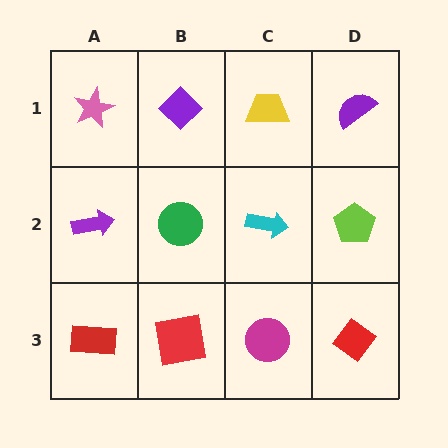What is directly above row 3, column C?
A cyan arrow.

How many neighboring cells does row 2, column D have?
3.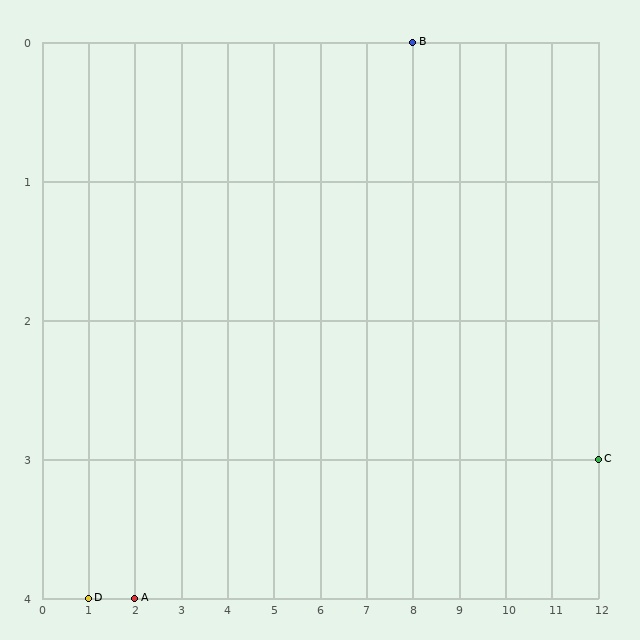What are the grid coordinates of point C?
Point C is at grid coordinates (12, 3).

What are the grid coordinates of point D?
Point D is at grid coordinates (1, 4).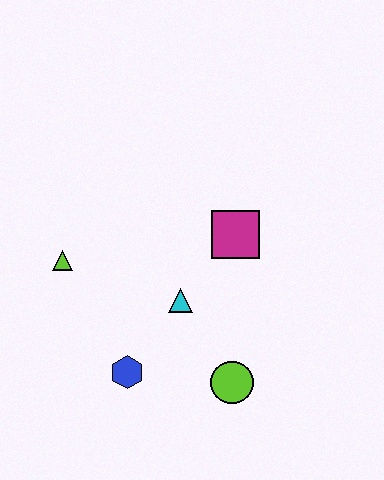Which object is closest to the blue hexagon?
The cyan triangle is closest to the blue hexagon.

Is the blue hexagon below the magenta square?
Yes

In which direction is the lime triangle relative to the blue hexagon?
The lime triangle is above the blue hexagon.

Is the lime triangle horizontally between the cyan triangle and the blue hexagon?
No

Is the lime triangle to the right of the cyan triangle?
No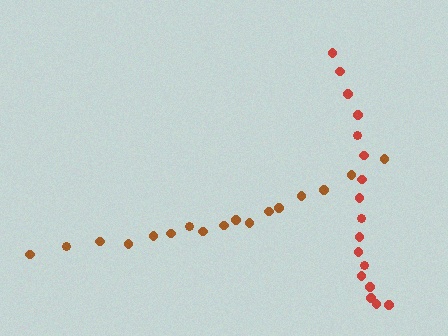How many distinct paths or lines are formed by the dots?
There are 2 distinct paths.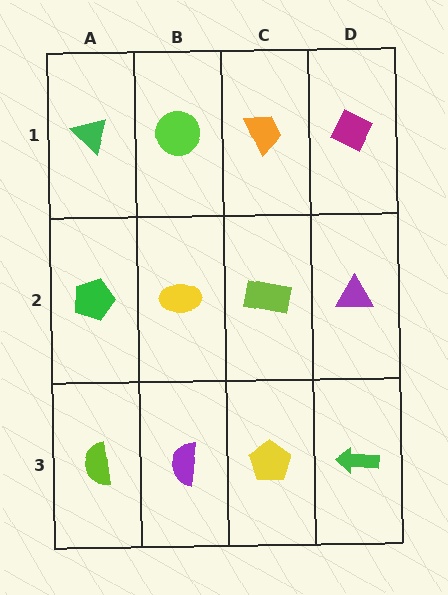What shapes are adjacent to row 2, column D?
A magenta diamond (row 1, column D), a green arrow (row 3, column D), a lime rectangle (row 2, column C).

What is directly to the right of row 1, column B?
An orange trapezoid.